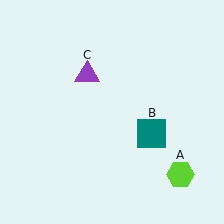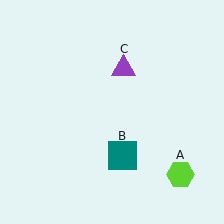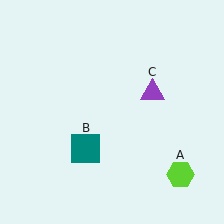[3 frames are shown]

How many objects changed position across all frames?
2 objects changed position: teal square (object B), purple triangle (object C).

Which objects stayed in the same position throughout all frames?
Lime hexagon (object A) remained stationary.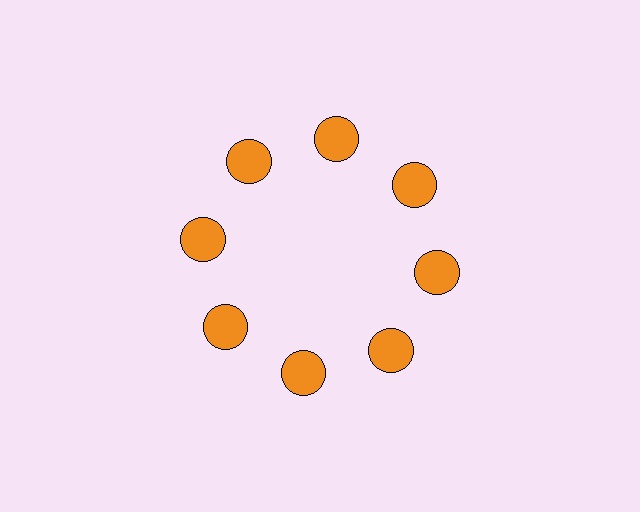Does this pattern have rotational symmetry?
Yes, this pattern has 8-fold rotational symmetry. It looks the same after rotating 45 degrees around the center.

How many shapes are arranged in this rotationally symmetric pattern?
There are 8 shapes, arranged in 8 groups of 1.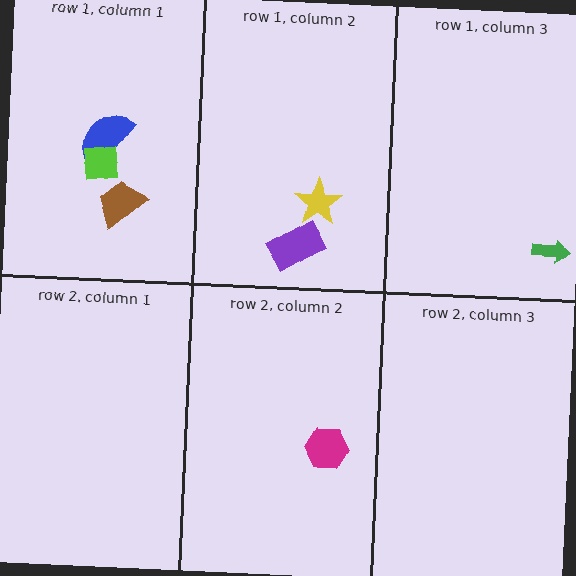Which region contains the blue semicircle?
The row 1, column 1 region.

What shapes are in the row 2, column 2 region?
The magenta hexagon.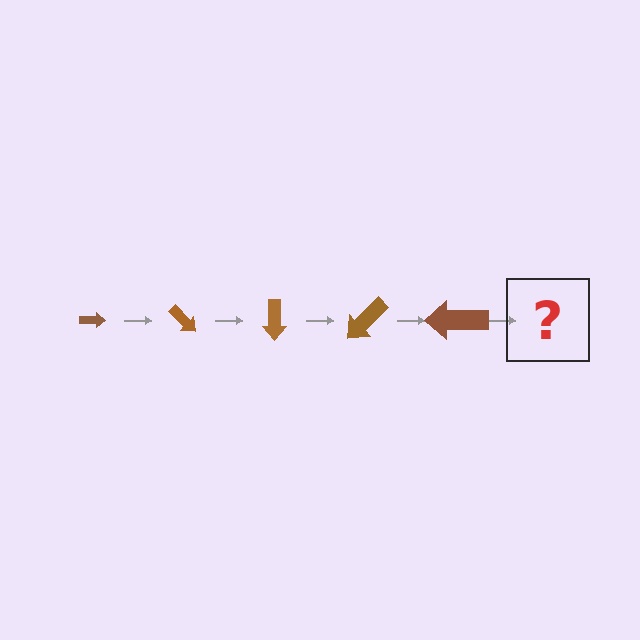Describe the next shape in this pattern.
It should be an arrow, larger than the previous one and rotated 225 degrees from the start.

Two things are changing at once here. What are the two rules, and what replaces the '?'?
The two rules are that the arrow grows larger each step and it rotates 45 degrees each step. The '?' should be an arrow, larger than the previous one and rotated 225 degrees from the start.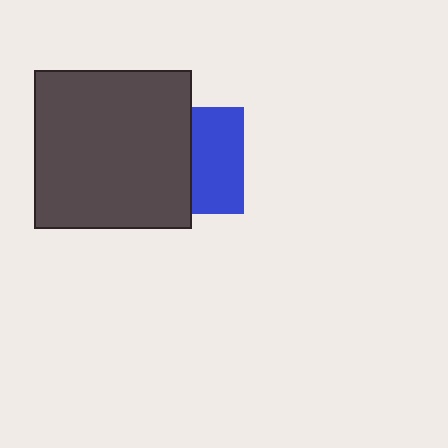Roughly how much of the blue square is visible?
About half of it is visible (roughly 49%).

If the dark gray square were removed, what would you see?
You would see the complete blue square.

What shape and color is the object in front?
The object in front is a dark gray square.